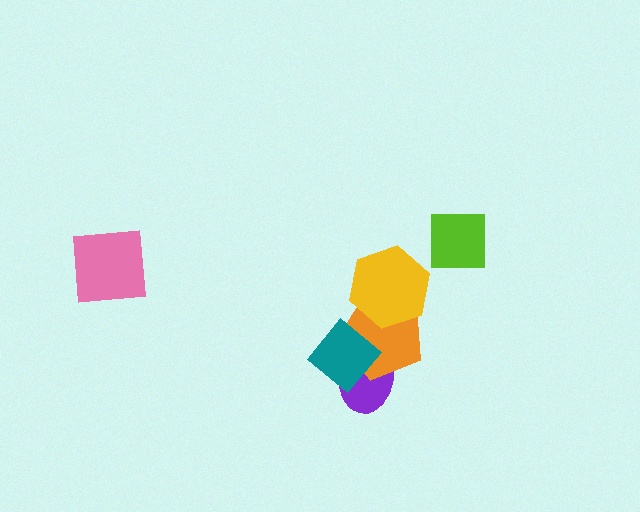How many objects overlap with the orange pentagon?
3 objects overlap with the orange pentagon.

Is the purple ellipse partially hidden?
Yes, it is partially covered by another shape.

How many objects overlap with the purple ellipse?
2 objects overlap with the purple ellipse.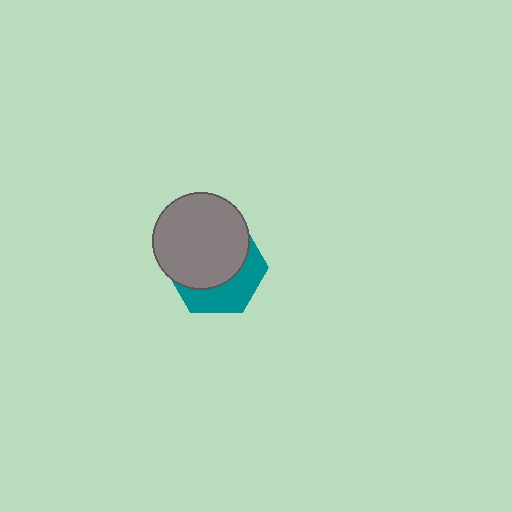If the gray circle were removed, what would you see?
You would see the complete teal hexagon.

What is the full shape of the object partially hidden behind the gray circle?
The partially hidden object is a teal hexagon.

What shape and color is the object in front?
The object in front is a gray circle.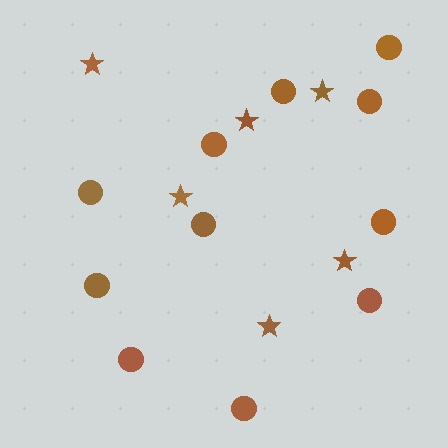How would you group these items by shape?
There are 2 groups: one group of circles (11) and one group of stars (6).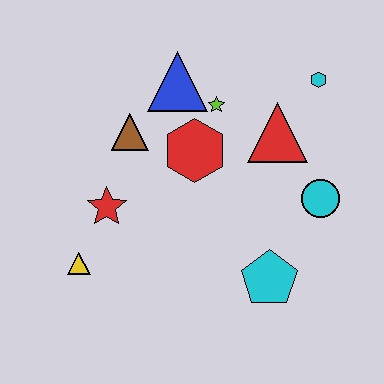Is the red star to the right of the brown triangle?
No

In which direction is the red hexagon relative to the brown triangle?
The red hexagon is to the right of the brown triangle.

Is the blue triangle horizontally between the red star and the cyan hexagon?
Yes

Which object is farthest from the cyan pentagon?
The blue triangle is farthest from the cyan pentagon.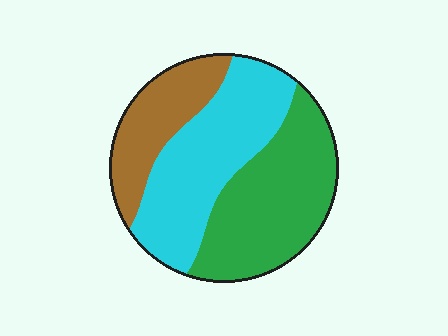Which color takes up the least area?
Brown, at roughly 20%.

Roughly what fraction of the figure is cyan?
Cyan covers roughly 40% of the figure.